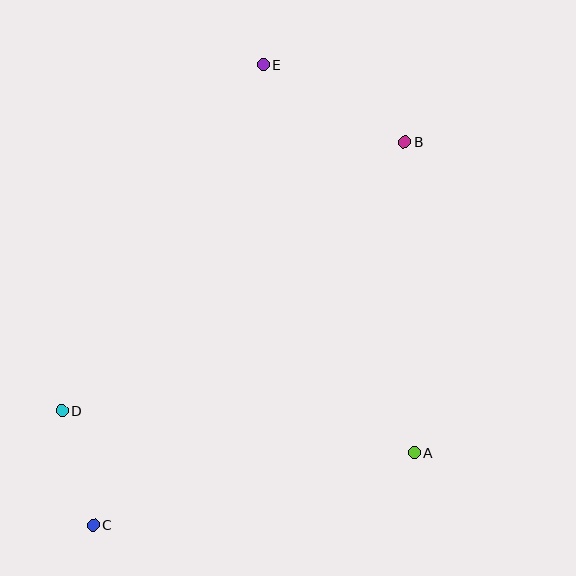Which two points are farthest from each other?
Points B and C are farthest from each other.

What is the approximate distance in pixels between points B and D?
The distance between B and D is approximately 435 pixels.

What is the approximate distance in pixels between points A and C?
The distance between A and C is approximately 329 pixels.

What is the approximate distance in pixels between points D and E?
The distance between D and E is approximately 400 pixels.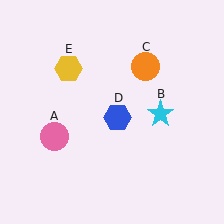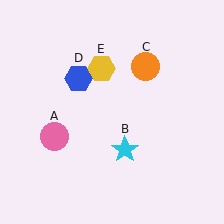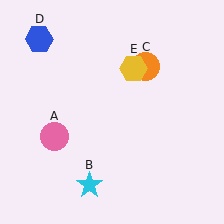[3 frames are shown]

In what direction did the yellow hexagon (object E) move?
The yellow hexagon (object E) moved right.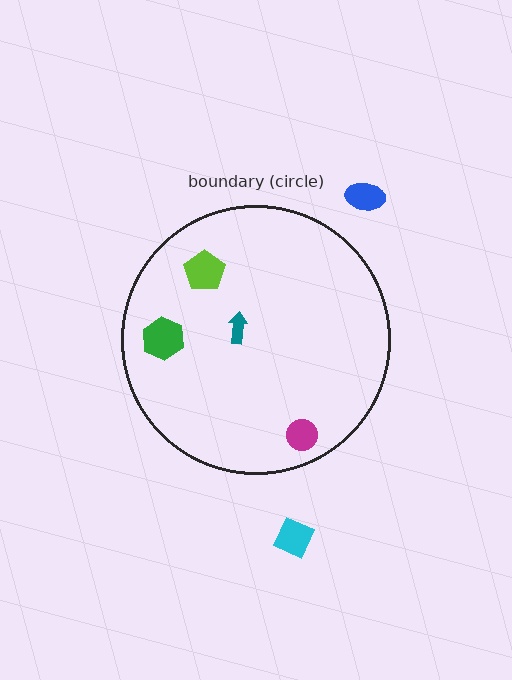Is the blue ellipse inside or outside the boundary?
Outside.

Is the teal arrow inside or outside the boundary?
Inside.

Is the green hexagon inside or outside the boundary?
Inside.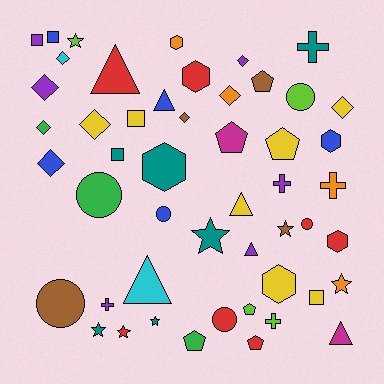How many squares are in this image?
There are 5 squares.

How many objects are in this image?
There are 50 objects.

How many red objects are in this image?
There are 7 red objects.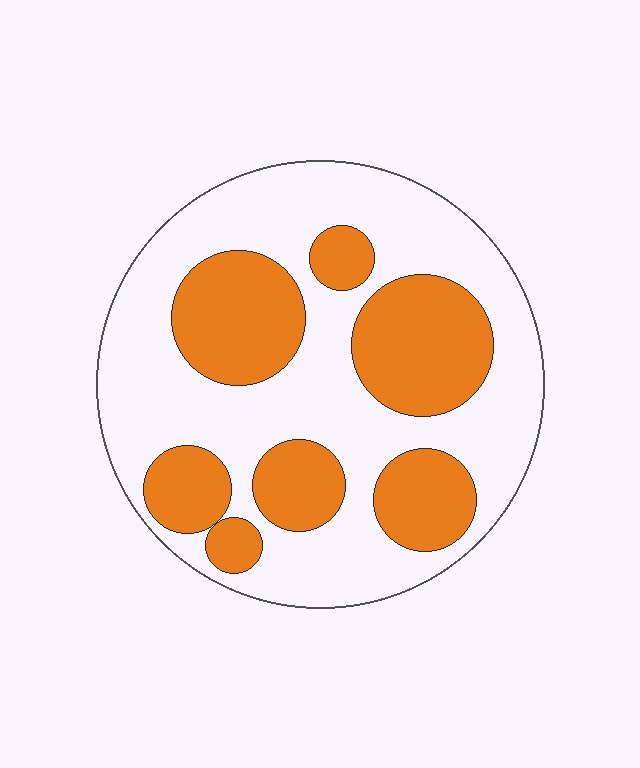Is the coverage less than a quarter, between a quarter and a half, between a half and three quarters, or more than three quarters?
Between a quarter and a half.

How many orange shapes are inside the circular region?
7.